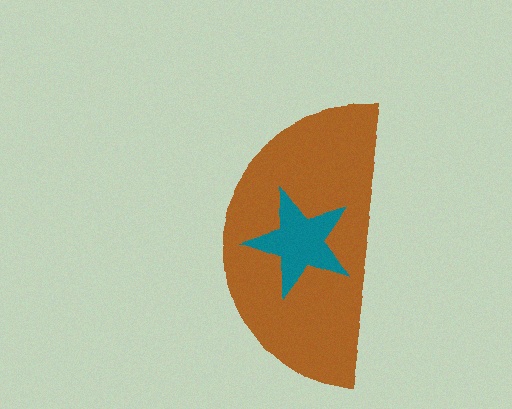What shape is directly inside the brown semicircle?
The teal star.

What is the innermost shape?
The teal star.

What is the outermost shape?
The brown semicircle.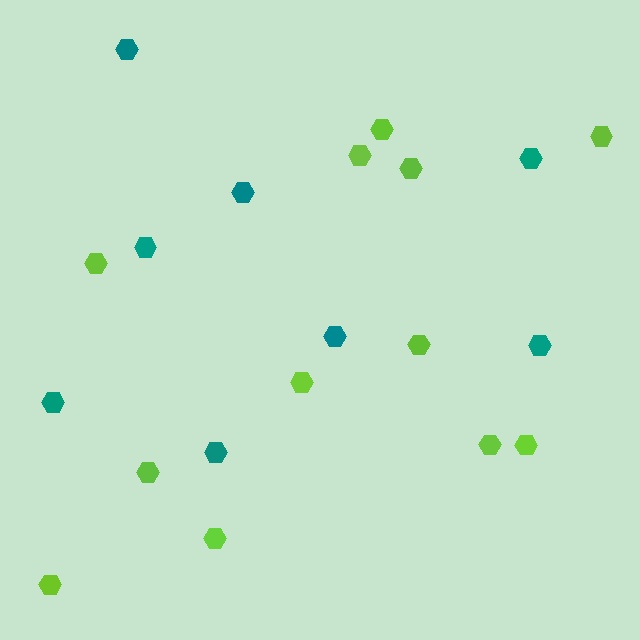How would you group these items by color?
There are 2 groups: one group of lime hexagons (12) and one group of teal hexagons (8).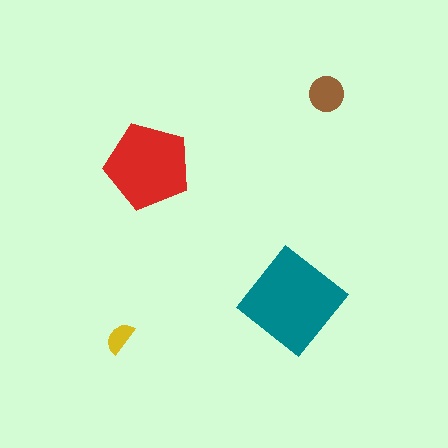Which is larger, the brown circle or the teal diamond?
The teal diamond.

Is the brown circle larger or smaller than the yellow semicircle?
Larger.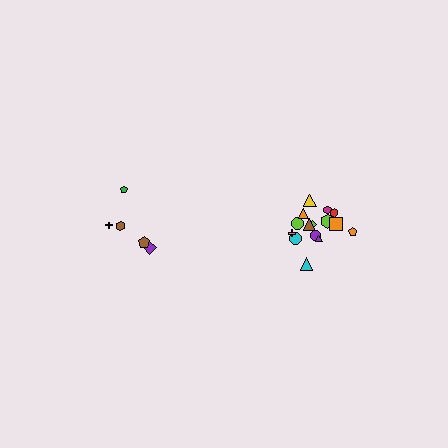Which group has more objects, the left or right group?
The right group.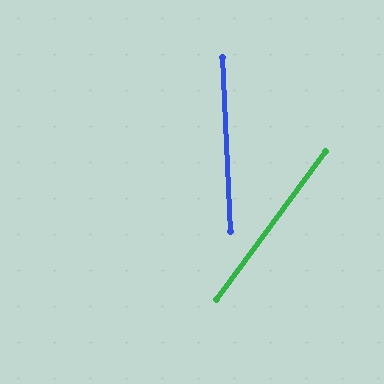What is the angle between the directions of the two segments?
Approximately 39 degrees.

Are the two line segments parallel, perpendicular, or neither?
Neither parallel nor perpendicular — they differ by about 39°.